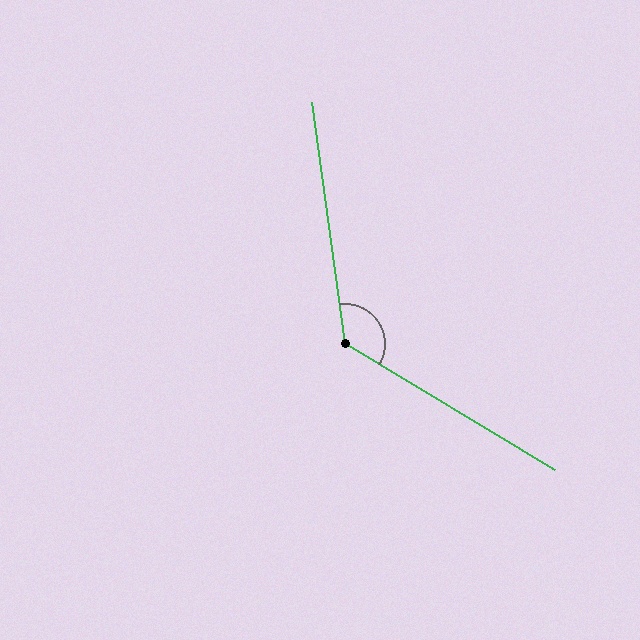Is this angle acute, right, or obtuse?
It is obtuse.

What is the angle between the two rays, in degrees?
Approximately 129 degrees.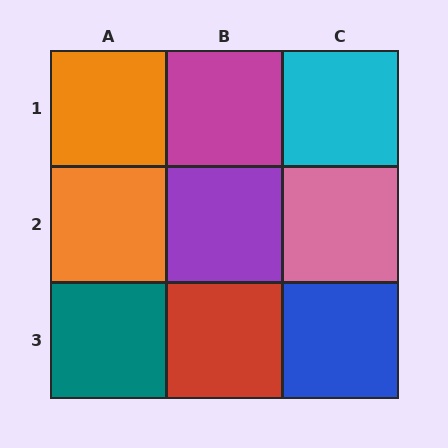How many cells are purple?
1 cell is purple.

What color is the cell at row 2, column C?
Pink.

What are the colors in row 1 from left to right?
Orange, magenta, cyan.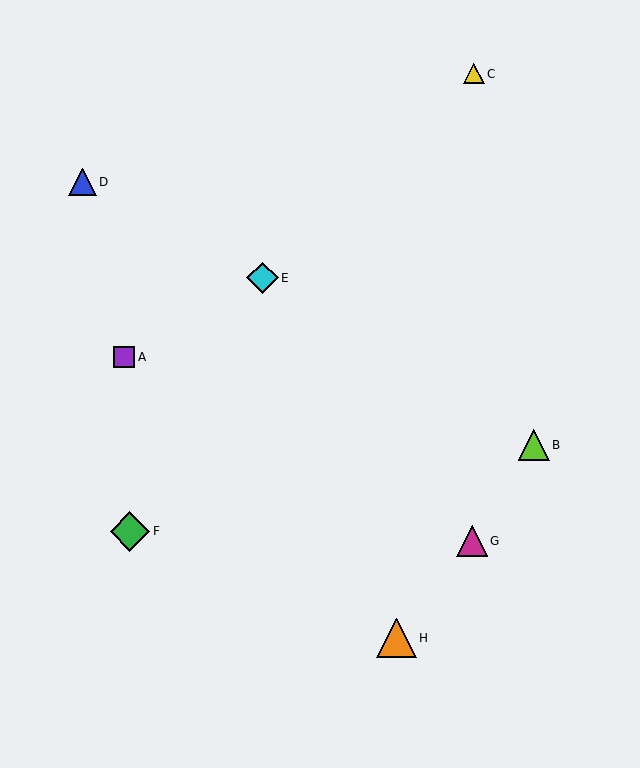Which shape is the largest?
The green diamond (labeled F) is the largest.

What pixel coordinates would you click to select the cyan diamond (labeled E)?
Click at (263, 278) to select the cyan diamond E.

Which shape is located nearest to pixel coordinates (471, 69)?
The yellow triangle (labeled C) at (474, 74) is nearest to that location.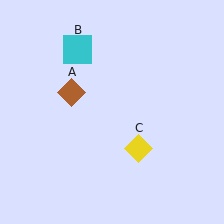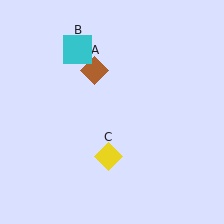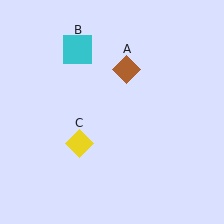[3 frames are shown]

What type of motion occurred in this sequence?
The brown diamond (object A), yellow diamond (object C) rotated clockwise around the center of the scene.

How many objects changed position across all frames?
2 objects changed position: brown diamond (object A), yellow diamond (object C).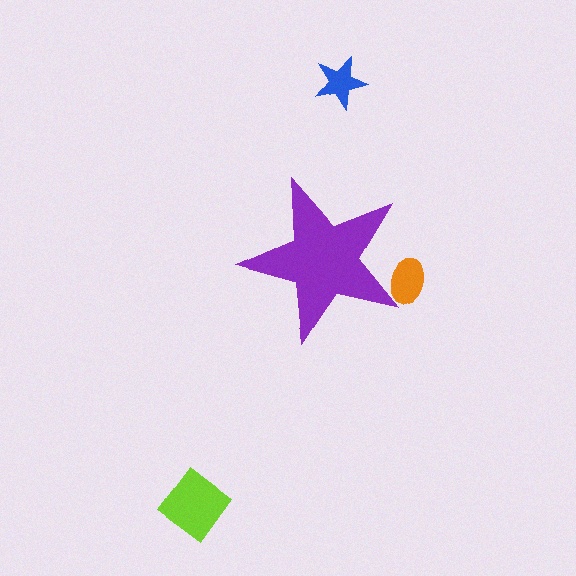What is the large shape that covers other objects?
A purple star.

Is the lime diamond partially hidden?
No, the lime diamond is fully visible.